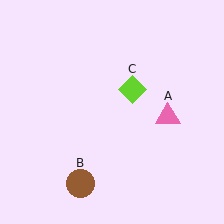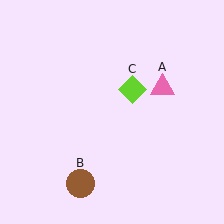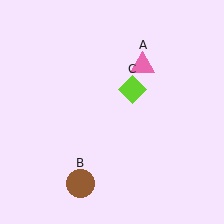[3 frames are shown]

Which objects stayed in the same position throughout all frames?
Brown circle (object B) and lime diamond (object C) remained stationary.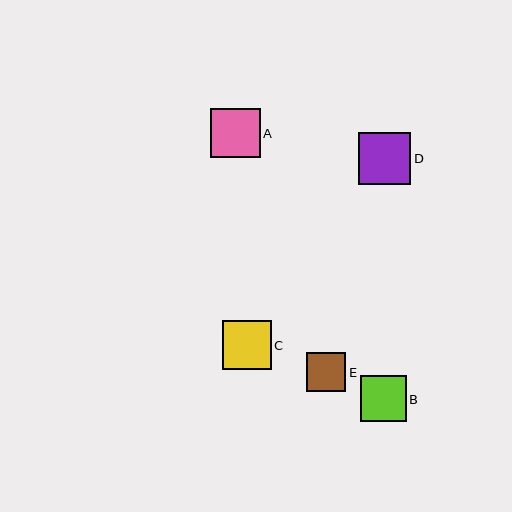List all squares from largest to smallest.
From largest to smallest: D, A, C, B, E.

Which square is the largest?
Square D is the largest with a size of approximately 52 pixels.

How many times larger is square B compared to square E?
Square B is approximately 1.2 times the size of square E.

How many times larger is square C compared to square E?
Square C is approximately 1.2 times the size of square E.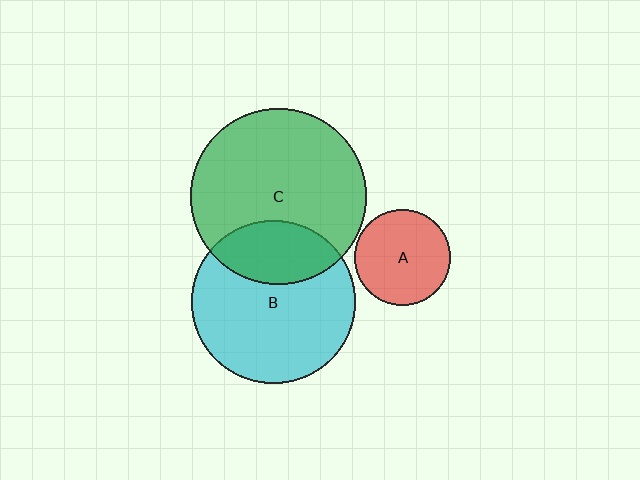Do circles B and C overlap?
Yes.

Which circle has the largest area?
Circle C (green).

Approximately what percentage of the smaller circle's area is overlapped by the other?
Approximately 30%.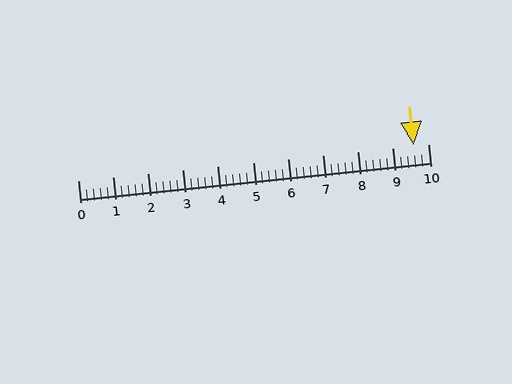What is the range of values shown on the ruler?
The ruler shows values from 0 to 10.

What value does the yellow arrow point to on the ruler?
The yellow arrow points to approximately 9.6.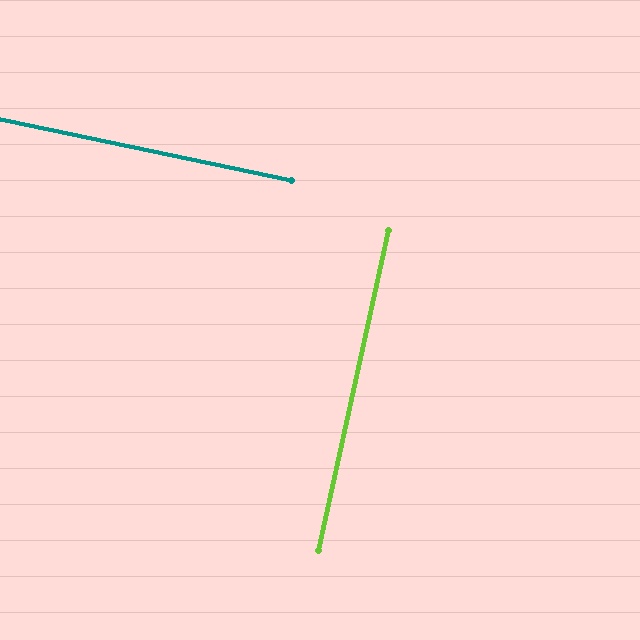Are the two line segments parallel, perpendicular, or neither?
Perpendicular — they meet at approximately 89°.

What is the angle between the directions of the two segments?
Approximately 89 degrees.